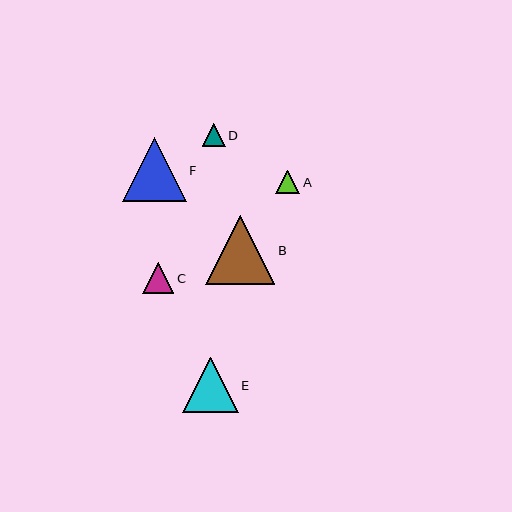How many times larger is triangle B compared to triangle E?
Triangle B is approximately 1.2 times the size of triangle E.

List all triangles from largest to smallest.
From largest to smallest: B, F, E, C, A, D.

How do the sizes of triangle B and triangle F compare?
Triangle B and triangle F are approximately the same size.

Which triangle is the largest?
Triangle B is the largest with a size of approximately 69 pixels.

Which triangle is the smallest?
Triangle D is the smallest with a size of approximately 23 pixels.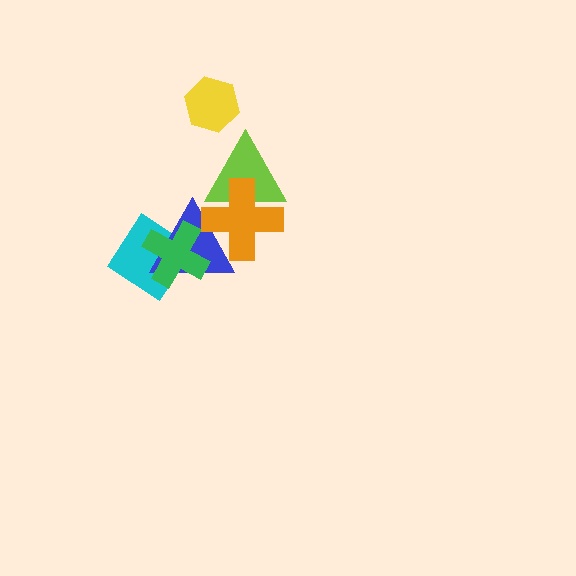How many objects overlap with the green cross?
2 objects overlap with the green cross.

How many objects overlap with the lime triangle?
1 object overlaps with the lime triangle.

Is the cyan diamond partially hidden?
Yes, it is partially covered by another shape.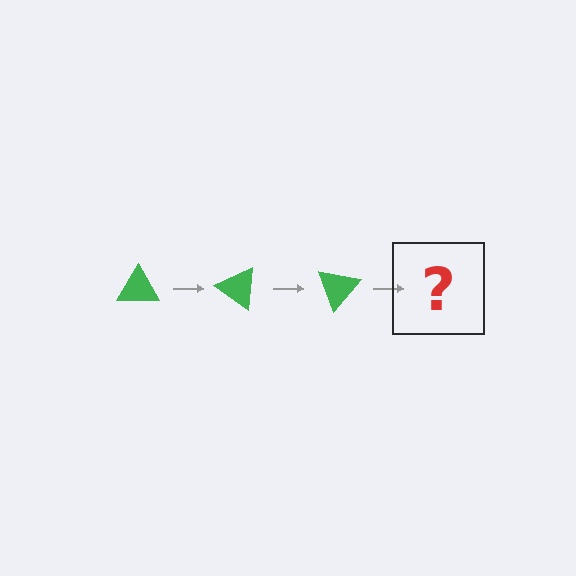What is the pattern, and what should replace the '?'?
The pattern is that the triangle rotates 35 degrees each step. The '?' should be a green triangle rotated 105 degrees.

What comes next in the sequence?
The next element should be a green triangle rotated 105 degrees.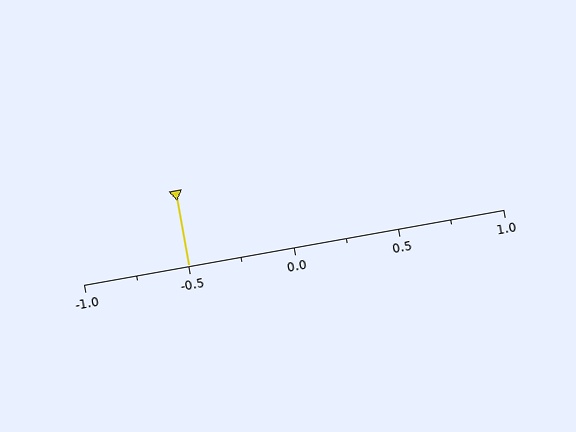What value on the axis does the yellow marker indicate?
The marker indicates approximately -0.5.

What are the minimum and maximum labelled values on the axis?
The axis runs from -1.0 to 1.0.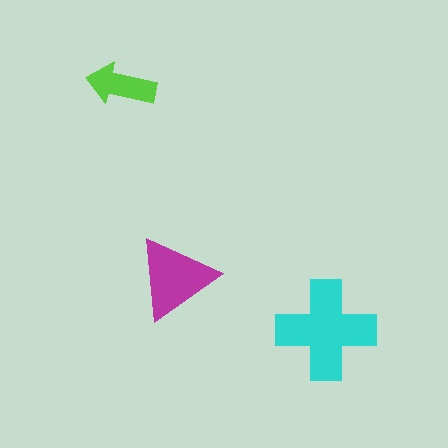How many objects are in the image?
There are 3 objects in the image.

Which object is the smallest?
The lime arrow.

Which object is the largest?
The cyan cross.